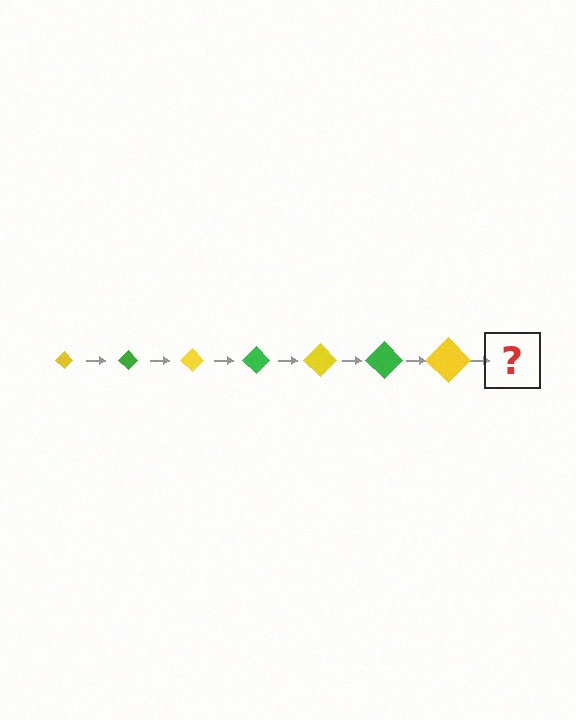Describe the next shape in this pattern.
It should be a green diamond, larger than the previous one.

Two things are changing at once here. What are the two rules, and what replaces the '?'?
The two rules are that the diamond grows larger each step and the color cycles through yellow and green. The '?' should be a green diamond, larger than the previous one.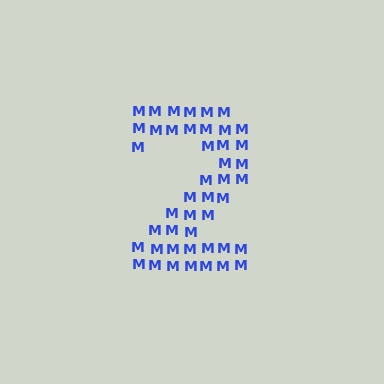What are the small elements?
The small elements are letter M's.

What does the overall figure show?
The overall figure shows the digit 2.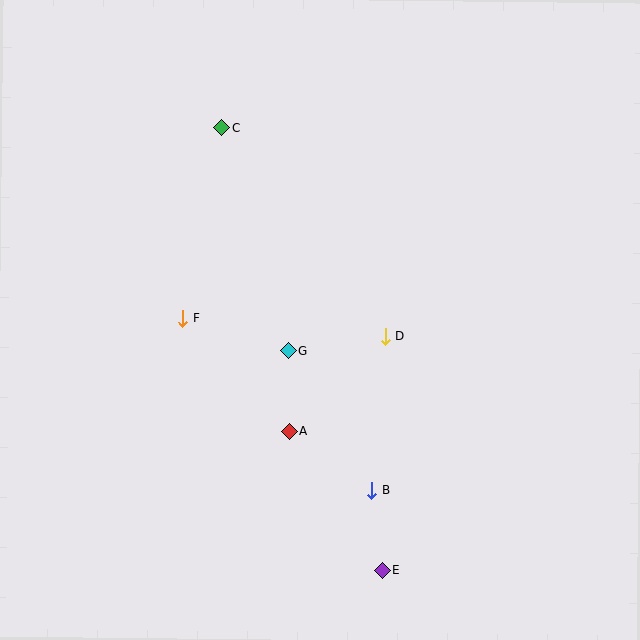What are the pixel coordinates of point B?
Point B is at (372, 490).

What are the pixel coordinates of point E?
Point E is at (383, 570).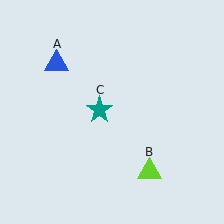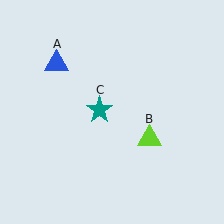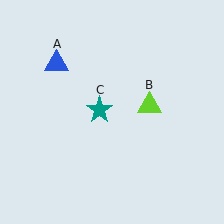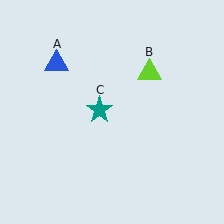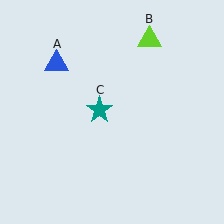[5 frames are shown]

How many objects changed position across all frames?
1 object changed position: lime triangle (object B).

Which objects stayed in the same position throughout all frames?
Blue triangle (object A) and teal star (object C) remained stationary.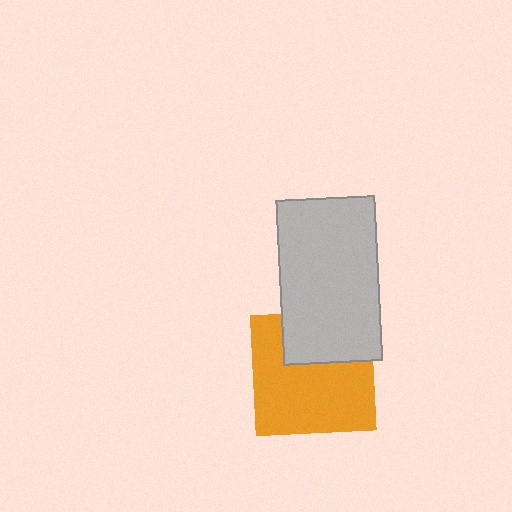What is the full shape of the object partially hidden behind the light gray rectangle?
The partially hidden object is an orange square.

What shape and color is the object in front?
The object in front is a light gray rectangle.